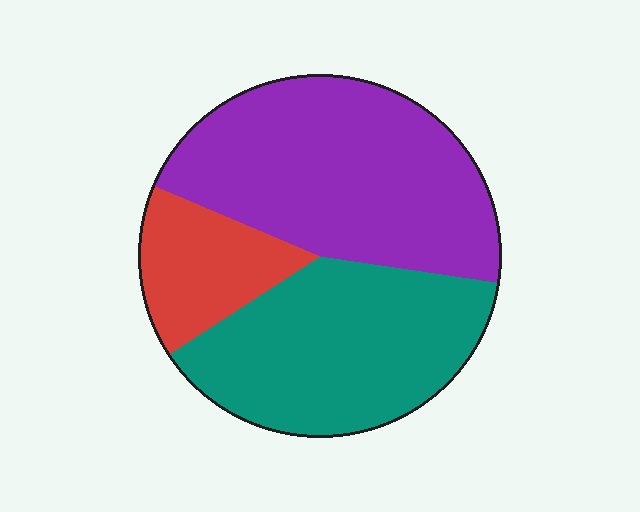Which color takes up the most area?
Purple, at roughly 45%.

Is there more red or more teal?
Teal.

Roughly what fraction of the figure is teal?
Teal covers 38% of the figure.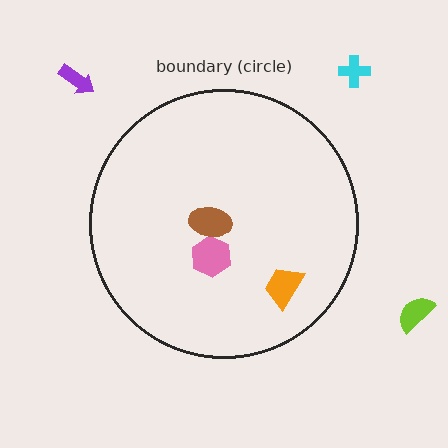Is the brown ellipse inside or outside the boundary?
Inside.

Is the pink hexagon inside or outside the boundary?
Inside.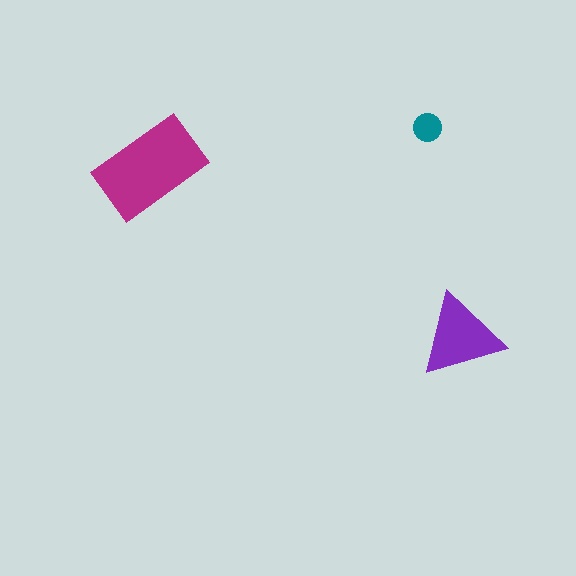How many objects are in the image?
There are 3 objects in the image.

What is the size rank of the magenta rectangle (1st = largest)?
1st.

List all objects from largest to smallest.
The magenta rectangle, the purple triangle, the teal circle.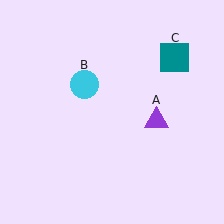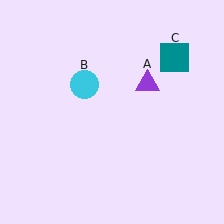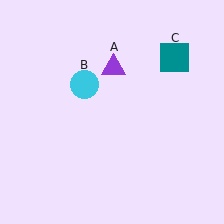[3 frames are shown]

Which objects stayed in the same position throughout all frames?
Cyan circle (object B) and teal square (object C) remained stationary.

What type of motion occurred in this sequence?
The purple triangle (object A) rotated counterclockwise around the center of the scene.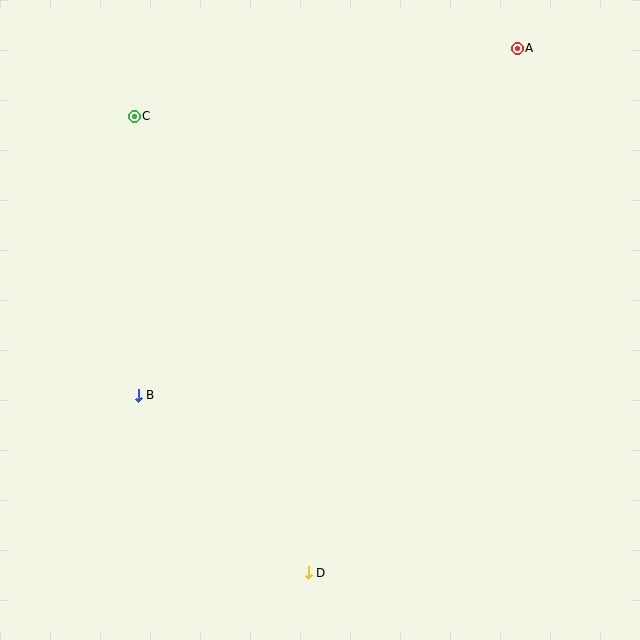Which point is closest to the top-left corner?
Point C is closest to the top-left corner.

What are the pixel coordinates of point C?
Point C is at (134, 116).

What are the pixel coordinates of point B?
Point B is at (138, 395).